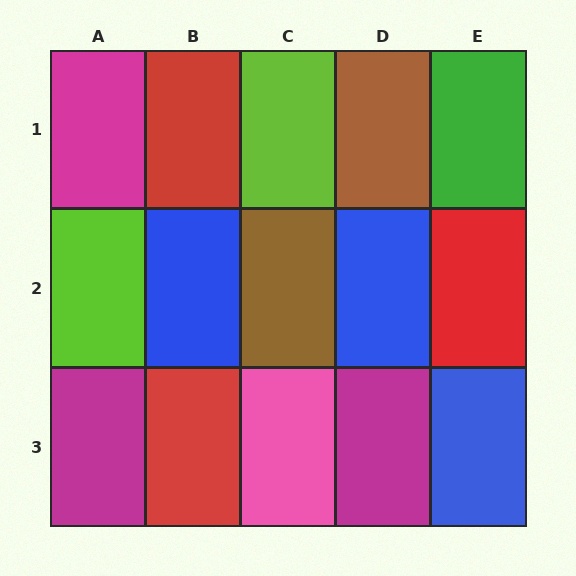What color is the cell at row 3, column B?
Red.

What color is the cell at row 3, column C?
Pink.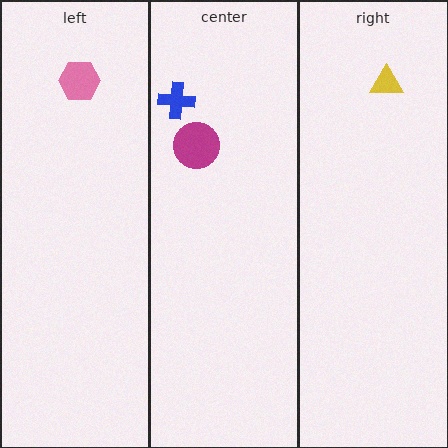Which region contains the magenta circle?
The center region.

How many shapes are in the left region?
1.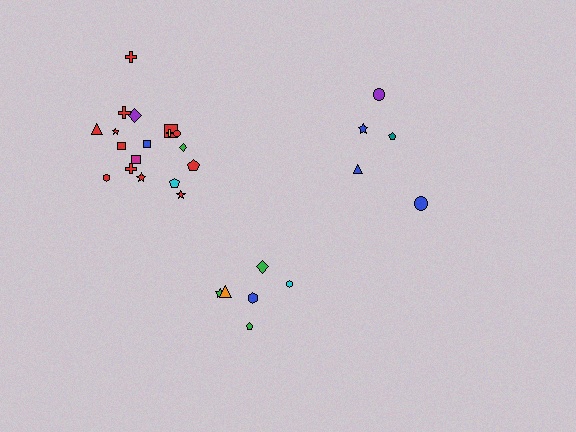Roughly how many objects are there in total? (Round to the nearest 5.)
Roughly 30 objects in total.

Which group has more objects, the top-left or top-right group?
The top-left group.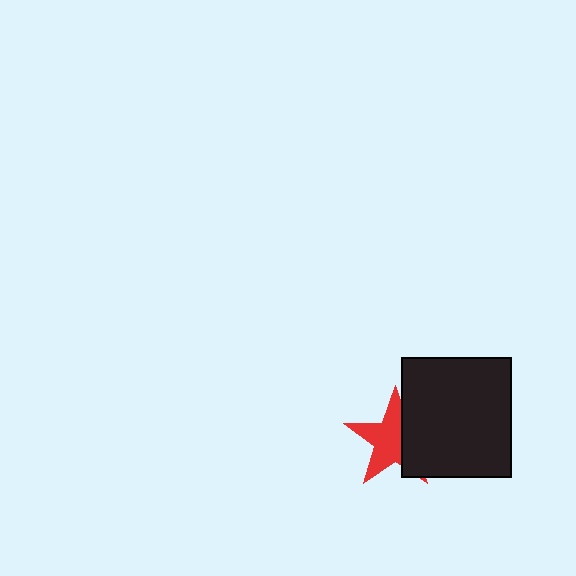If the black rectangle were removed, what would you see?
You would see the complete red star.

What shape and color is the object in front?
The object in front is a black rectangle.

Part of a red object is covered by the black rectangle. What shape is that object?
It is a star.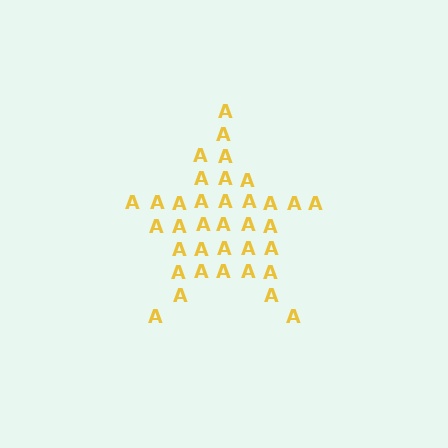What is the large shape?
The large shape is a star.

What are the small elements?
The small elements are letter A's.